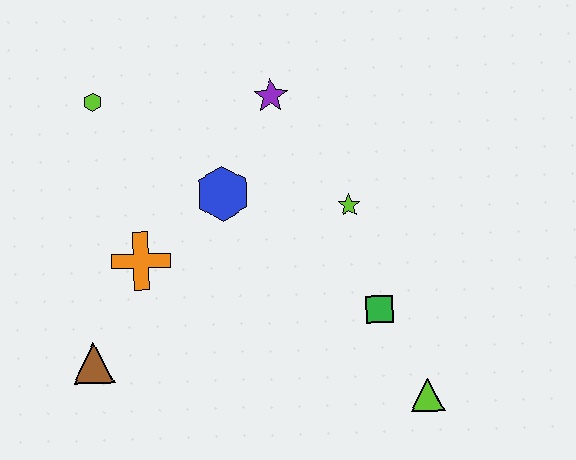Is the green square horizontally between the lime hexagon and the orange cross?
No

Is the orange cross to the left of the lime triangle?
Yes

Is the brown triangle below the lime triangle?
No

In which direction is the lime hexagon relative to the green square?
The lime hexagon is to the left of the green square.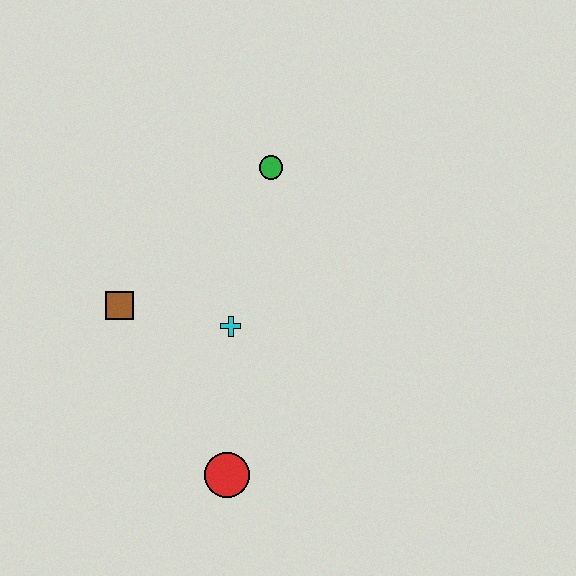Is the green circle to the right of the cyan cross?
Yes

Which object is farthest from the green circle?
The red circle is farthest from the green circle.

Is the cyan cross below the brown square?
Yes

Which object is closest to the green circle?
The cyan cross is closest to the green circle.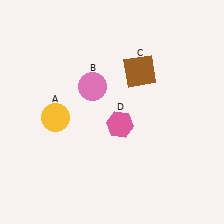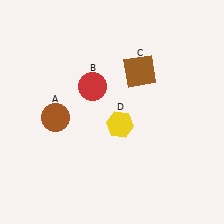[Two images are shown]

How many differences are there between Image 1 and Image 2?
There are 3 differences between the two images.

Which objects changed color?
A changed from yellow to brown. B changed from pink to red. D changed from pink to yellow.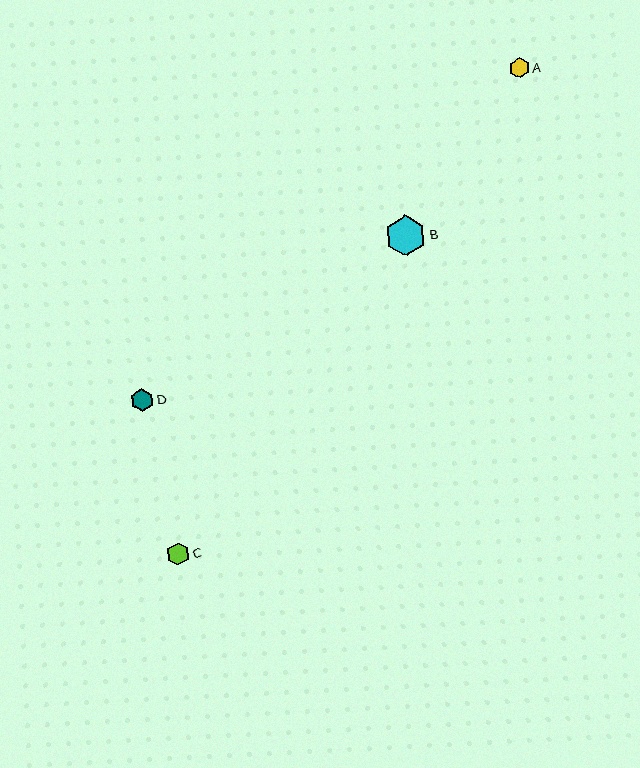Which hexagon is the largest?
Hexagon B is the largest with a size of approximately 41 pixels.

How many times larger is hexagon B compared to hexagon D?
Hexagon B is approximately 1.8 times the size of hexagon D.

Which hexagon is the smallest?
Hexagon A is the smallest with a size of approximately 20 pixels.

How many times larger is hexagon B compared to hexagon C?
Hexagon B is approximately 1.8 times the size of hexagon C.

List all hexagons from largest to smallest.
From largest to smallest: B, D, C, A.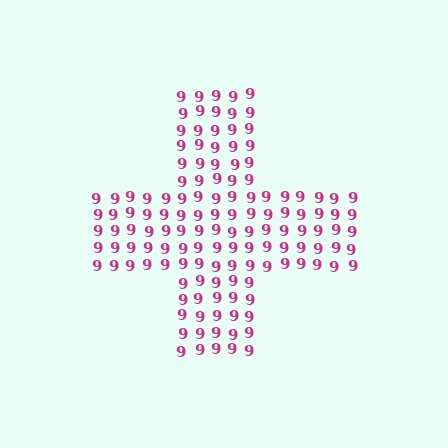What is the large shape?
The large shape is a cross.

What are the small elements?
The small elements are digit 9's.